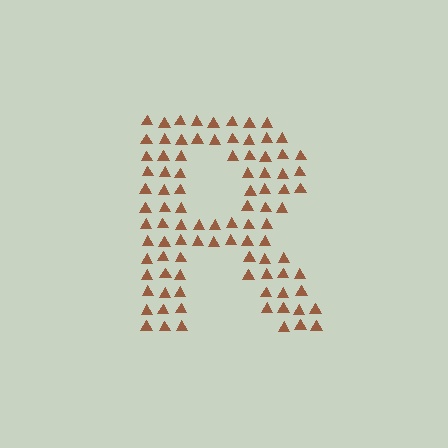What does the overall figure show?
The overall figure shows the letter R.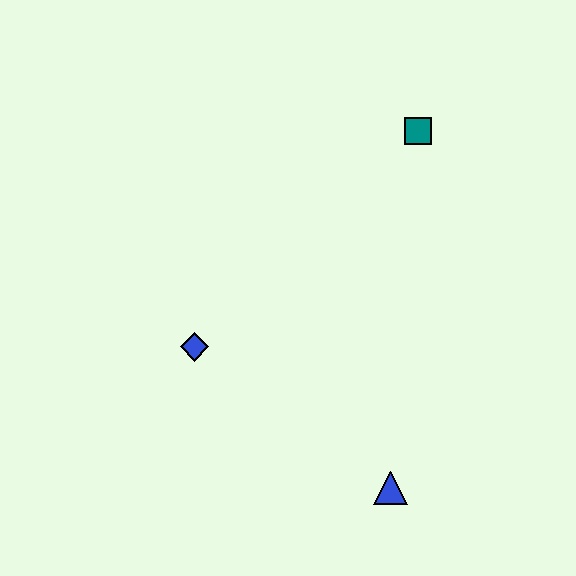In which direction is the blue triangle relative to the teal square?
The blue triangle is below the teal square.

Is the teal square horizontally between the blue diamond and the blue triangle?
No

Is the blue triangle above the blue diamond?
No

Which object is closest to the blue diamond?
The blue triangle is closest to the blue diamond.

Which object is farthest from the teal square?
The blue triangle is farthest from the teal square.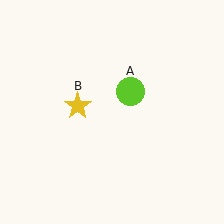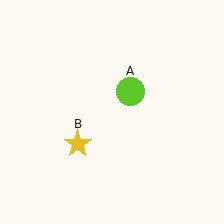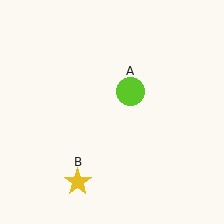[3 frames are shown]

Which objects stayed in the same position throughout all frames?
Lime circle (object A) remained stationary.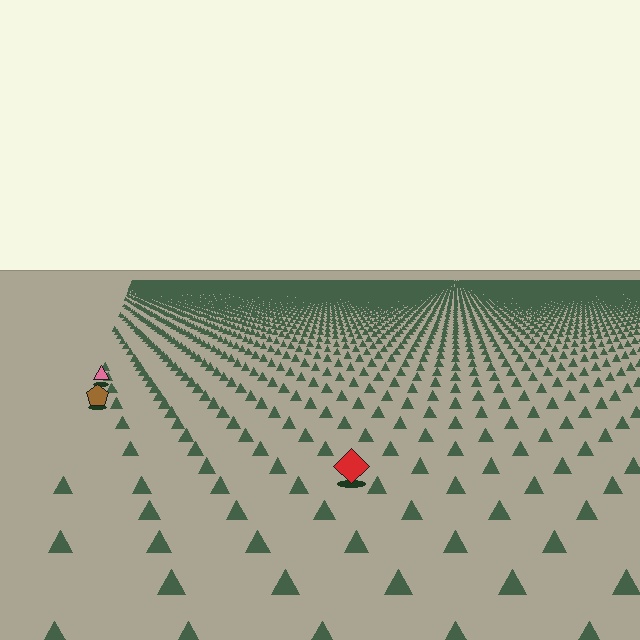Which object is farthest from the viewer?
The pink triangle is farthest from the viewer. It appears smaller and the ground texture around it is denser.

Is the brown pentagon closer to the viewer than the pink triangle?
Yes. The brown pentagon is closer — you can tell from the texture gradient: the ground texture is coarser near it.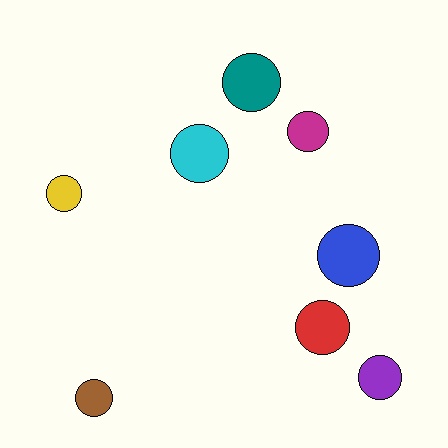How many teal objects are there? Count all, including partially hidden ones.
There is 1 teal object.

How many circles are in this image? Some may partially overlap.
There are 8 circles.